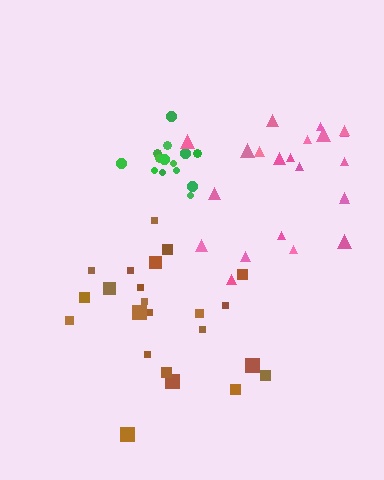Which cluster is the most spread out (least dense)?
Brown.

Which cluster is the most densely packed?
Green.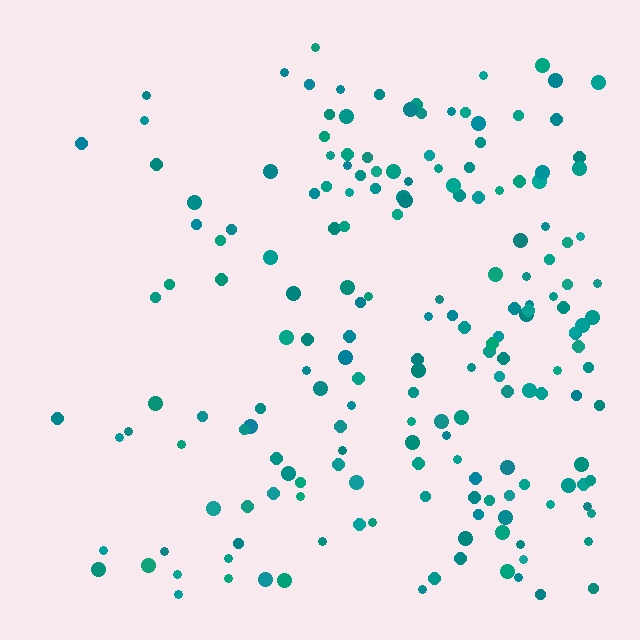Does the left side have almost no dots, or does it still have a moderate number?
Still a moderate number, just noticeably fewer than the right.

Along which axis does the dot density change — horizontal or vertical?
Horizontal.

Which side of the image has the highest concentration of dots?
The right.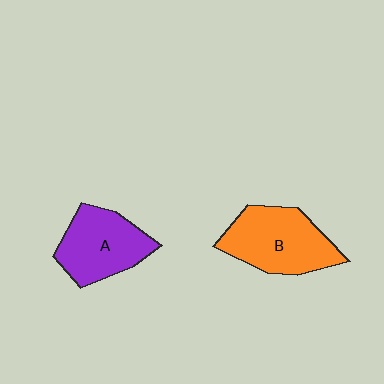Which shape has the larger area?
Shape B (orange).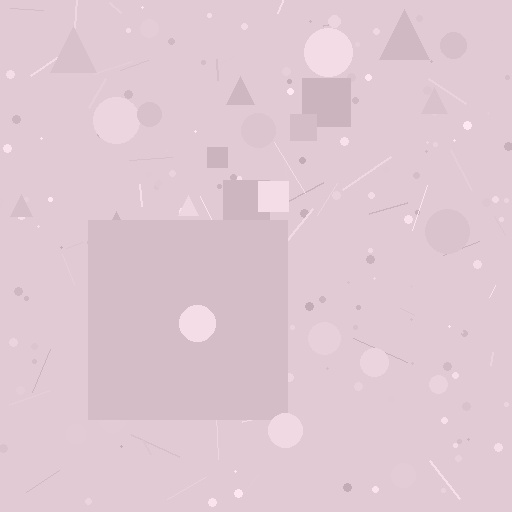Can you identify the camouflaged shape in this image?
The camouflaged shape is a square.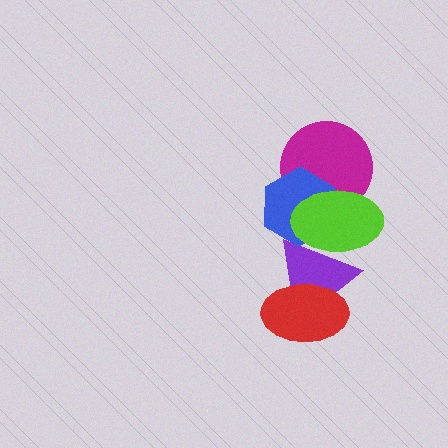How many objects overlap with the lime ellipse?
3 objects overlap with the lime ellipse.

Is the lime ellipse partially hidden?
No, no other shape covers it.